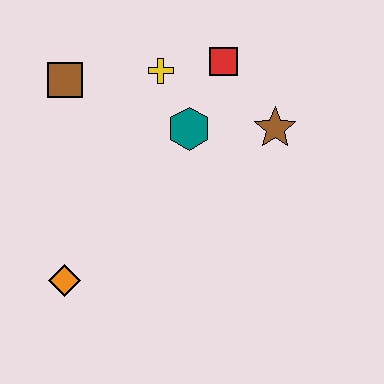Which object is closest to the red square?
The yellow cross is closest to the red square.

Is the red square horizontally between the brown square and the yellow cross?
No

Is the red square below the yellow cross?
No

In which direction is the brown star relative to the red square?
The brown star is below the red square.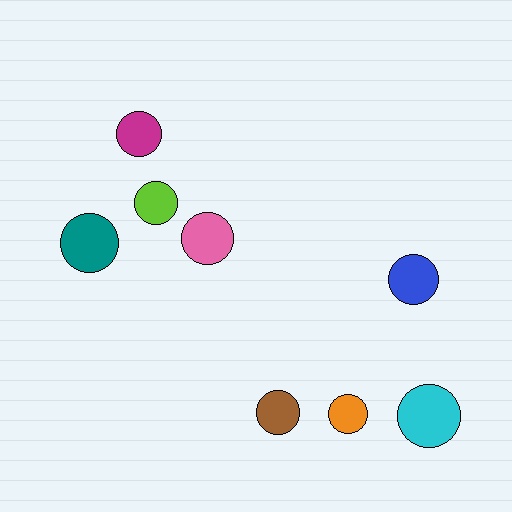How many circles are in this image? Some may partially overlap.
There are 8 circles.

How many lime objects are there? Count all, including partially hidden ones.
There is 1 lime object.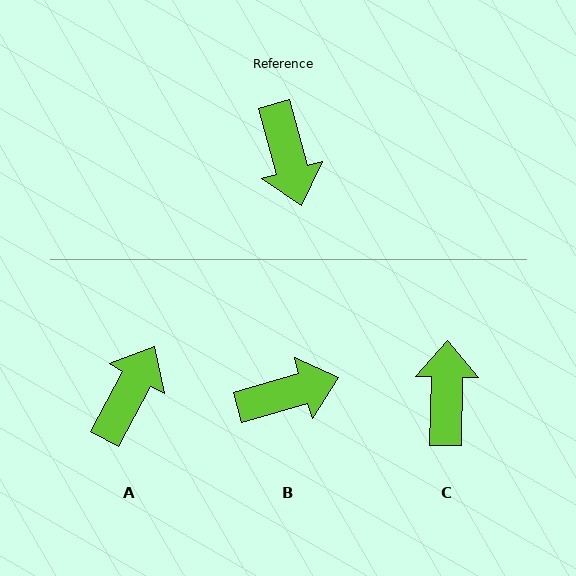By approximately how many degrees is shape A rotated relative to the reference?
Approximately 136 degrees counter-clockwise.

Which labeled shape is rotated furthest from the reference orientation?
C, about 164 degrees away.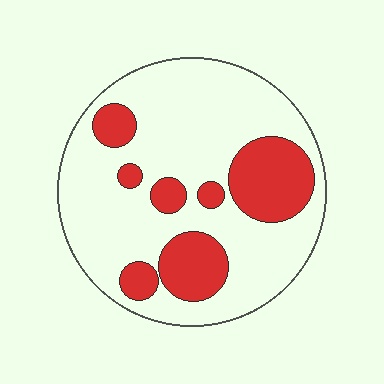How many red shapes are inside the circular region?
7.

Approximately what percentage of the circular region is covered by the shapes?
Approximately 25%.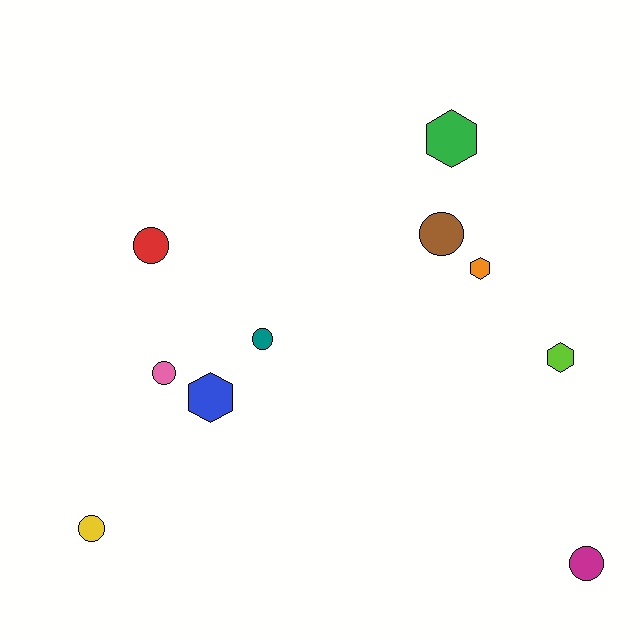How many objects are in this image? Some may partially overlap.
There are 10 objects.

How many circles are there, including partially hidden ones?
There are 6 circles.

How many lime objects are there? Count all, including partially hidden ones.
There is 1 lime object.